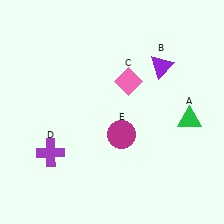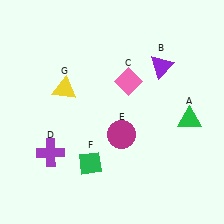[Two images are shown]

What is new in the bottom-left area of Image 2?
A green diamond (F) was added in the bottom-left area of Image 2.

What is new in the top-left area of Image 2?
A yellow triangle (G) was added in the top-left area of Image 2.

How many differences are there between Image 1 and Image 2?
There are 2 differences between the two images.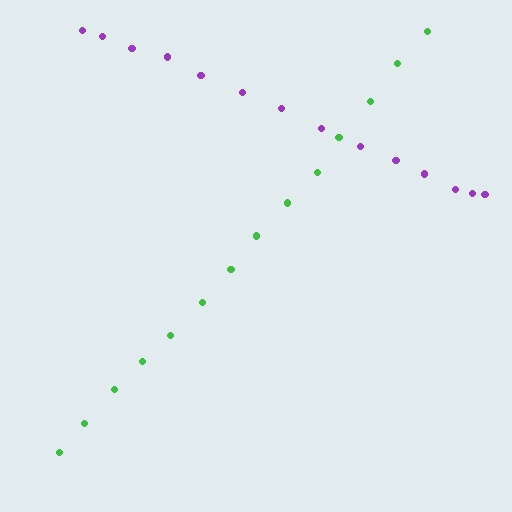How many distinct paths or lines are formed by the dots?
There are 2 distinct paths.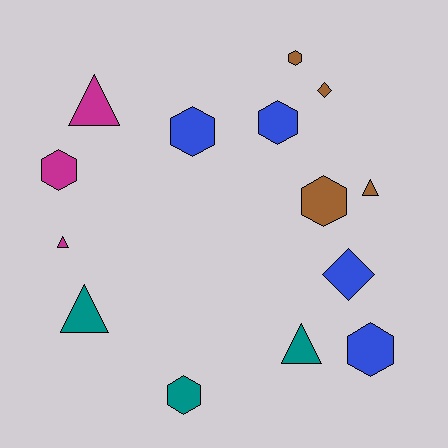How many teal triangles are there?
There are 2 teal triangles.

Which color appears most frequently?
Brown, with 4 objects.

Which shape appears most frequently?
Hexagon, with 7 objects.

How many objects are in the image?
There are 14 objects.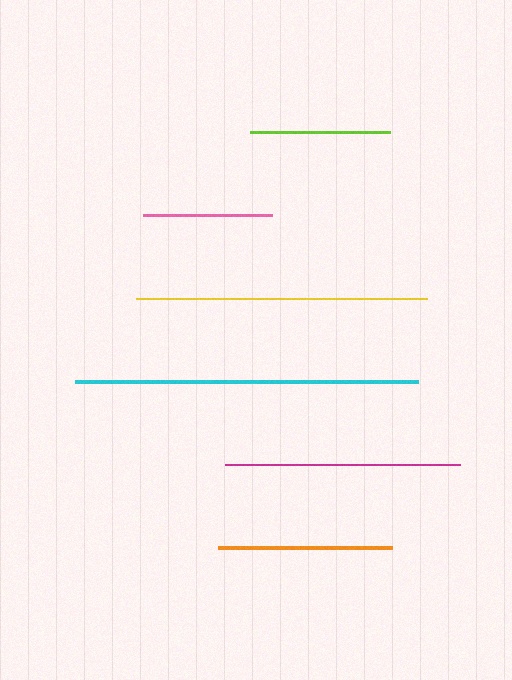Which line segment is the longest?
The cyan line is the longest at approximately 343 pixels.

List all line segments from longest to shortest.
From longest to shortest: cyan, yellow, magenta, orange, lime, pink.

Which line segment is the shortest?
The pink line is the shortest at approximately 128 pixels.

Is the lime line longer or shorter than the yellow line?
The yellow line is longer than the lime line.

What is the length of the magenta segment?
The magenta segment is approximately 234 pixels long.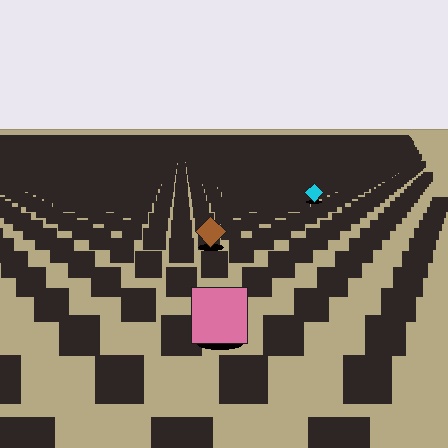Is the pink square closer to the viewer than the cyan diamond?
Yes. The pink square is closer — you can tell from the texture gradient: the ground texture is coarser near it.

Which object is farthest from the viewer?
The cyan diamond is farthest from the viewer. It appears smaller and the ground texture around it is denser.